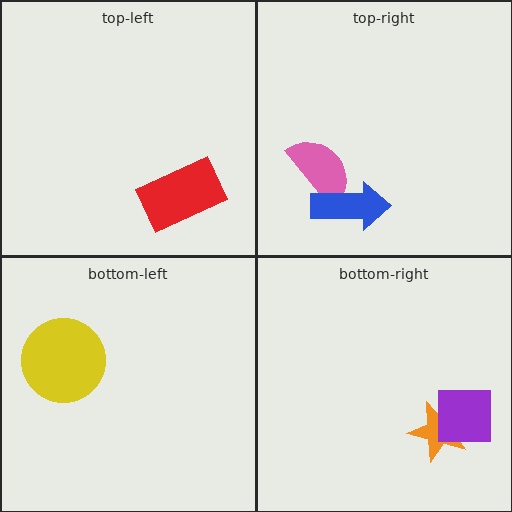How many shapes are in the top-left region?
1.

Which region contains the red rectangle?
The top-left region.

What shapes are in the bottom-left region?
The yellow circle.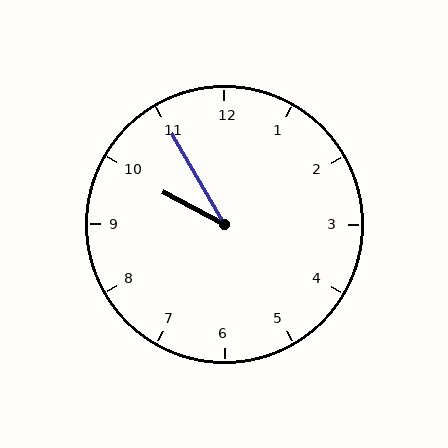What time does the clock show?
9:55.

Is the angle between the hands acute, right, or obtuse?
It is acute.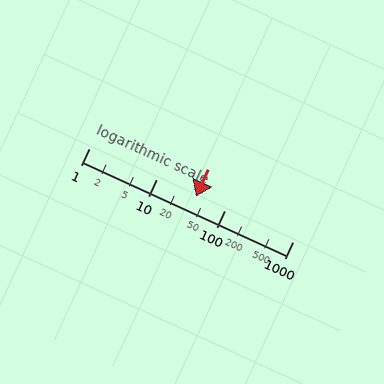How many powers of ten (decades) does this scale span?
The scale spans 3 decades, from 1 to 1000.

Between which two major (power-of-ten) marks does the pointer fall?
The pointer is between 10 and 100.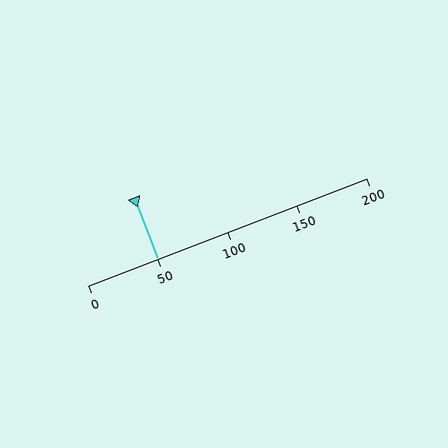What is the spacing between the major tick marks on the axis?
The major ticks are spaced 50 apart.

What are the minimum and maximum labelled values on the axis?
The axis runs from 0 to 200.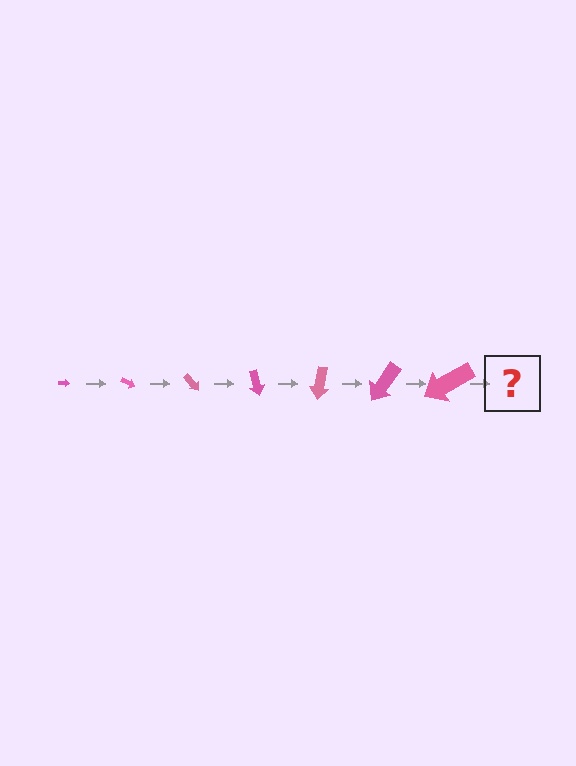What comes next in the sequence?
The next element should be an arrow, larger than the previous one and rotated 175 degrees from the start.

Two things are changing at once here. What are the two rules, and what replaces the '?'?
The two rules are that the arrow grows larger each step and it rotates 25 degrees each step. The '?' should be an arrow, larger than the previous one and rotated 175 degrees from the start.